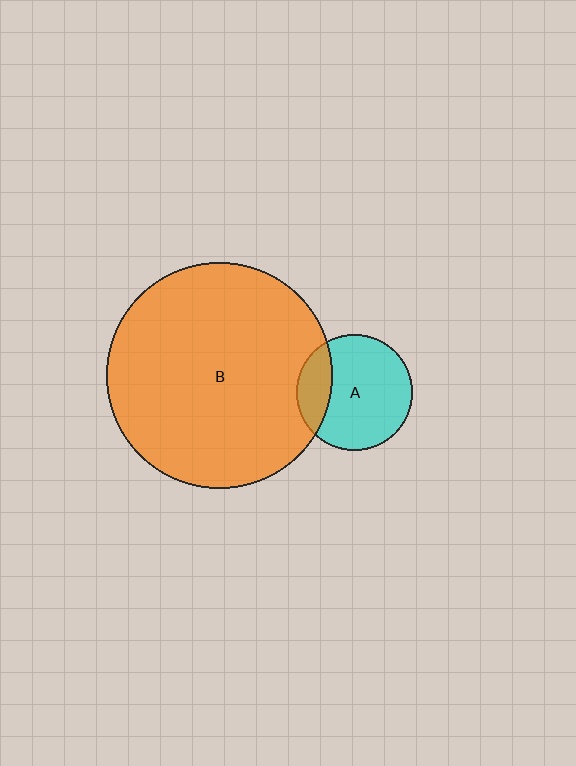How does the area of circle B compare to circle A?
Approximately 3.8 times.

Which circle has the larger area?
Circle B (orange).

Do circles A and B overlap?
Yes.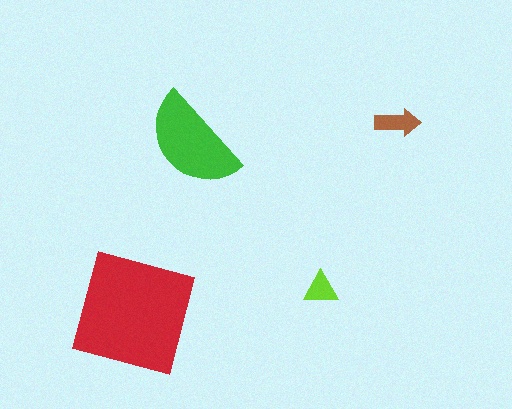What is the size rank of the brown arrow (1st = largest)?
3rd.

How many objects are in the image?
There are 4 objects in the image.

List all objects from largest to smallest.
The red square, the green semicircle, the brown arrow, the lime triangle.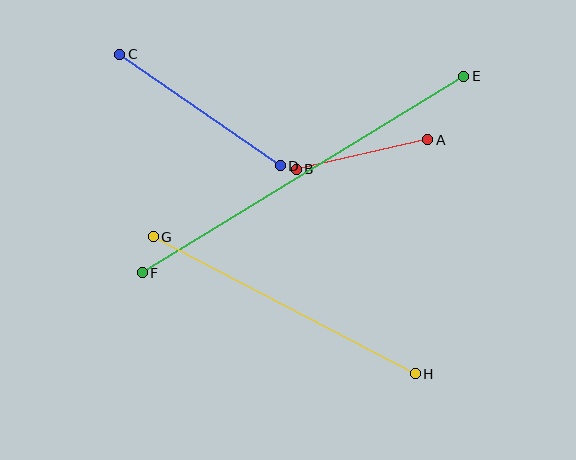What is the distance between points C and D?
The distance is approximately 196 pixels.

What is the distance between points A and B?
The distance is approximately 135 pixels.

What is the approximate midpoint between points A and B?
The midpoint is at approximately (362, 154) pixels.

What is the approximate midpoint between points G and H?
The midpoint is at approximately (284, 305) pixels.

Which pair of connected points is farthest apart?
Points E and F are farthest apart.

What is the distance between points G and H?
The distance is approximately 296 pixels.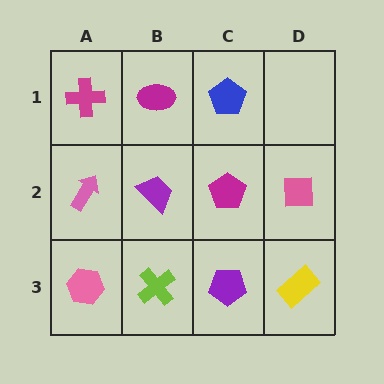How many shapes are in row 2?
4 shapes.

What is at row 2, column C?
A magenta pentagon.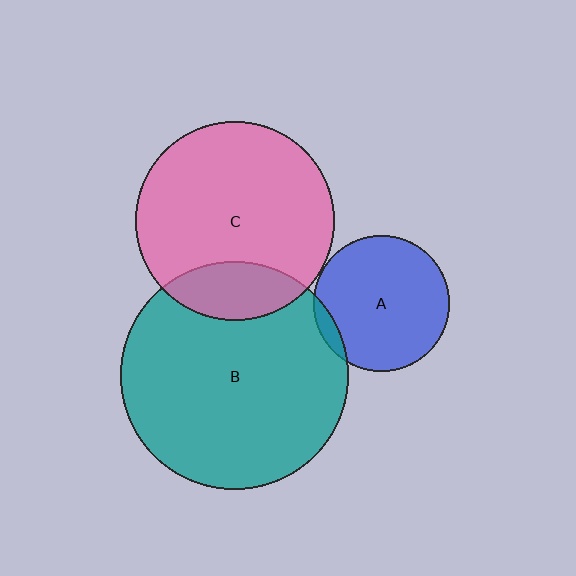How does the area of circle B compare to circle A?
Approximately 2.8 times.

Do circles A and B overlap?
Yes.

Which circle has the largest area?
Circle B (teal).